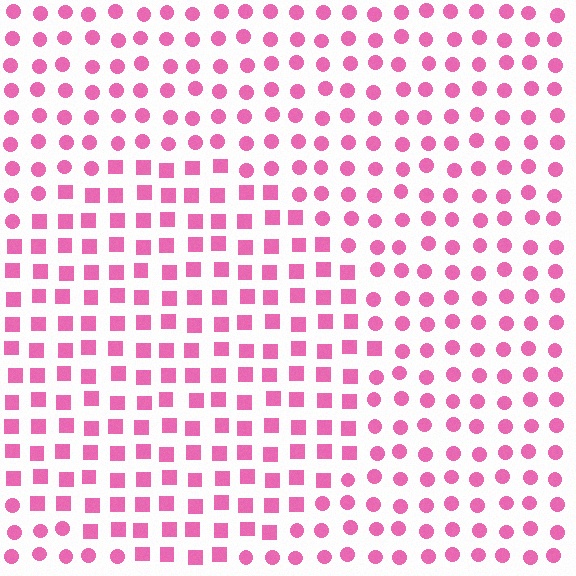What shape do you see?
I see a circle.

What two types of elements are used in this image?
The image uses squares inside the circle region and circles outside it.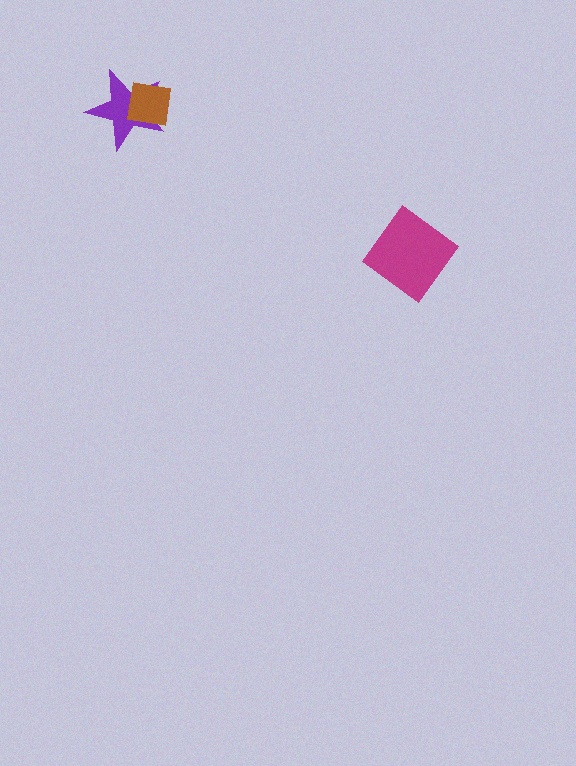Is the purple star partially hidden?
Yes, it is partially covered by another shape.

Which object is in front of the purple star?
The brown square is in front of the purple star.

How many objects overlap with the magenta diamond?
0 objects overlap with the magenta diamond.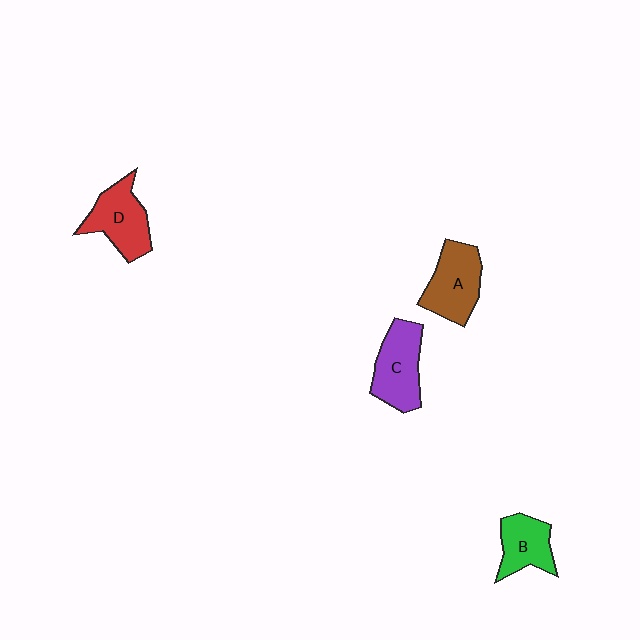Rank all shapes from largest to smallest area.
From largest to smallest: A (brown), C (purple), D (red), B (green).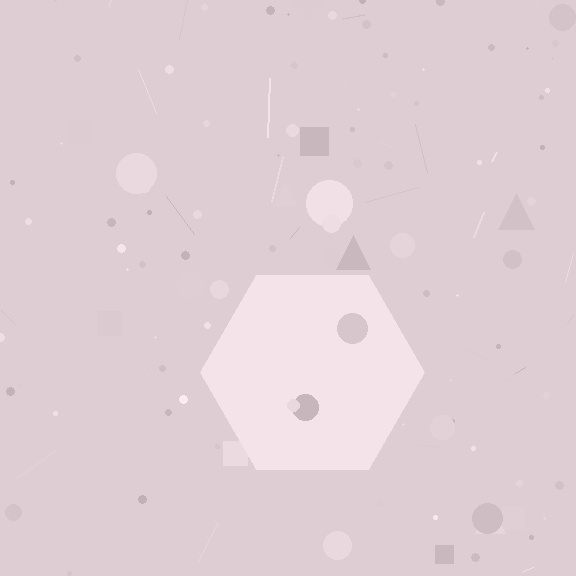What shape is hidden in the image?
A hexagon is hidden in the image.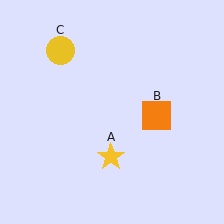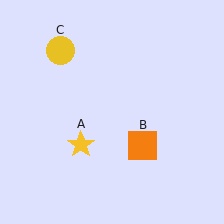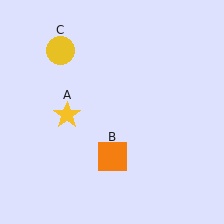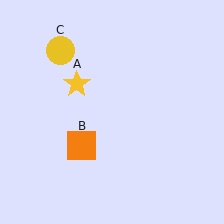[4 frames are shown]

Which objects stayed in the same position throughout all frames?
Yellow circle (object C) remained stationary.